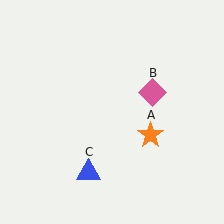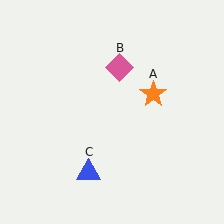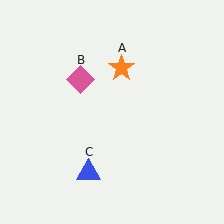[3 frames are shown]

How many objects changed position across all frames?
2 objects changed position: orange star (object A), pink diamond (object B).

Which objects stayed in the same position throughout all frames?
Blue triangle (object C) remained stationary.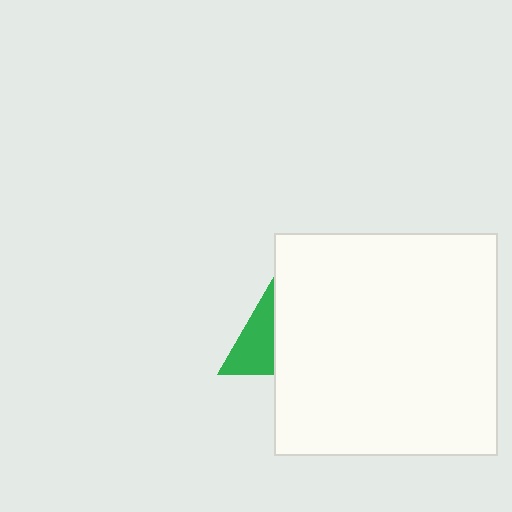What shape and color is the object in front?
The object in front is a white square.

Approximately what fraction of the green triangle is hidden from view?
Roughly 55% of the green triangle is hidden behind the white square.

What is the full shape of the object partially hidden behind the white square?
The partially hidden object is a green triangle.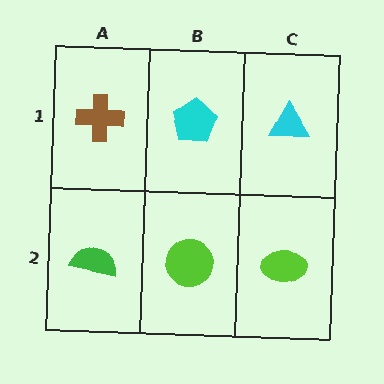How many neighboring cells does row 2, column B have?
3.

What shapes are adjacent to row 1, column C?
A lime ellipse (row 2, column C), a cyan pentagon (row 1, column B).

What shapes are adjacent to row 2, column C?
A cyan triangle (row 1, column C), a lime circle (row 2, column B).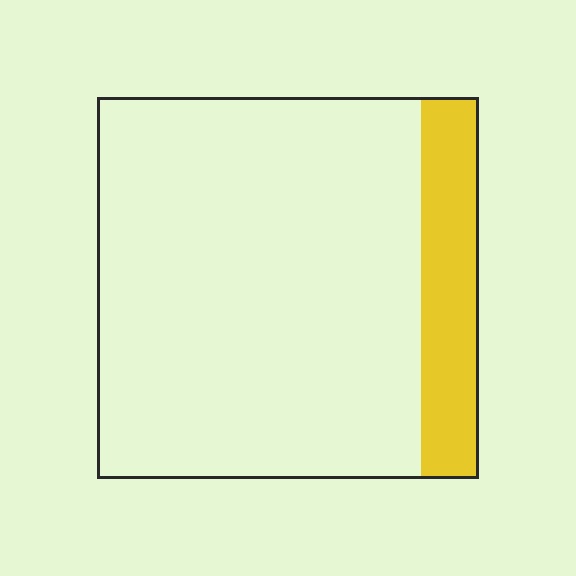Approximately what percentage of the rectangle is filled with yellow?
Approximately 15%.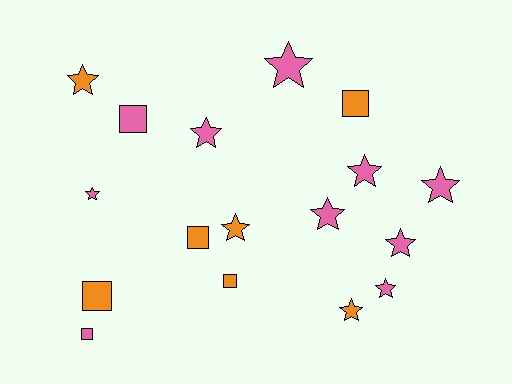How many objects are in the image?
There are 17 objects.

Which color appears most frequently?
Pink, with 10 objects.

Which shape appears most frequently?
Star, with 11 objects.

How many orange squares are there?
There are 4 orange squares.